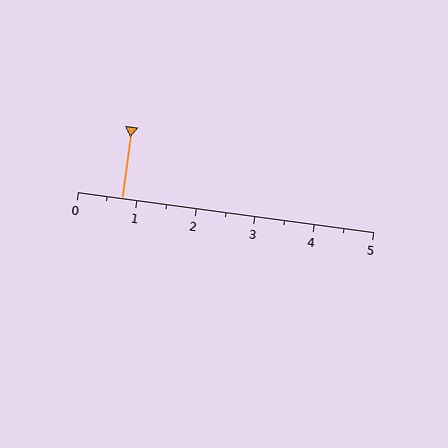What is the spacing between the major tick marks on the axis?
The major ticks are spaced 1 apart.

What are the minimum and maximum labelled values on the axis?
The axis runs from 0 to 5.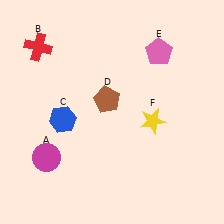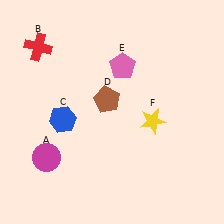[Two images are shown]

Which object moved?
The pink pentagon (E) moved left.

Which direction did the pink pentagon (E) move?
The pink pentagon (E) moved left.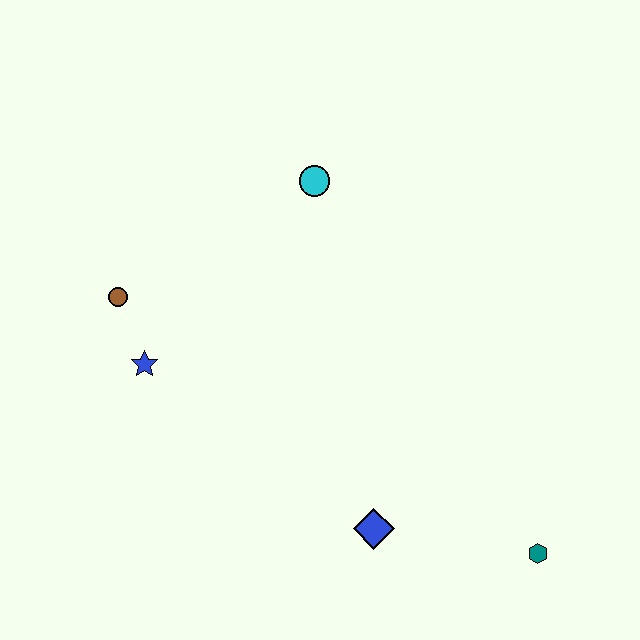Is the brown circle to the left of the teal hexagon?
Yes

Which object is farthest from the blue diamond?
The cyan circle is farthest from the blue diamond.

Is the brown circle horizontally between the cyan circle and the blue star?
No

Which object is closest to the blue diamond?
The teal hexagon is closest to the blue diamond.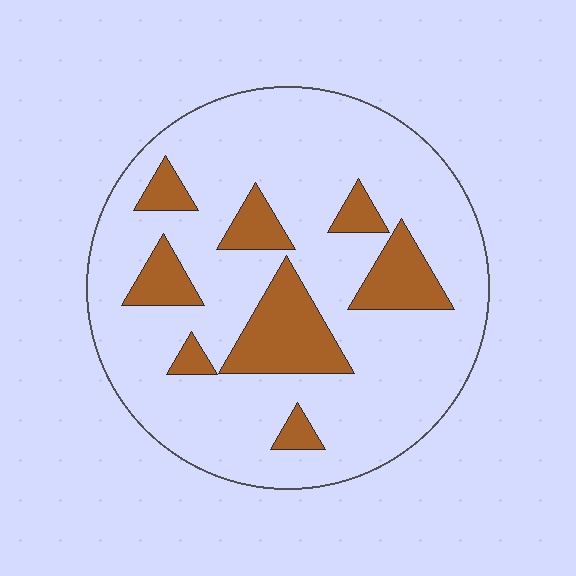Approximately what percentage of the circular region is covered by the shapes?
Approximately 20%.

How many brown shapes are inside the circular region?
8.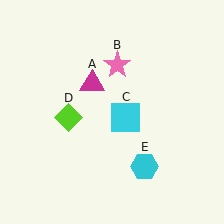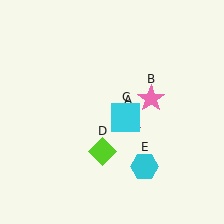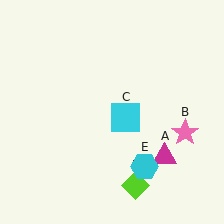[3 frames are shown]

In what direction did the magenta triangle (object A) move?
The magenta triangle (object A) moved down and to the right.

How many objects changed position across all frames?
3 objects changed position: magenta triangle (object A), pink star (object B), lime diamond (object D).